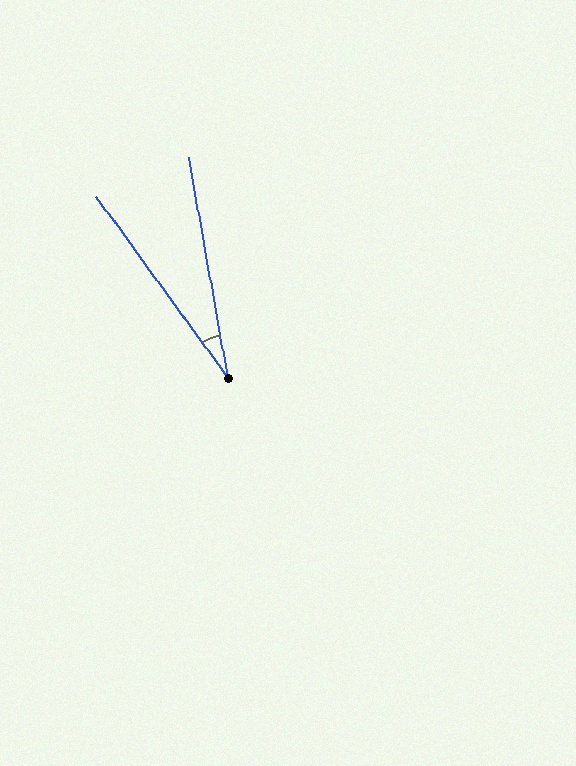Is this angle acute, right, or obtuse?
It is acute.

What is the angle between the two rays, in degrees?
Approximately 26 degrees.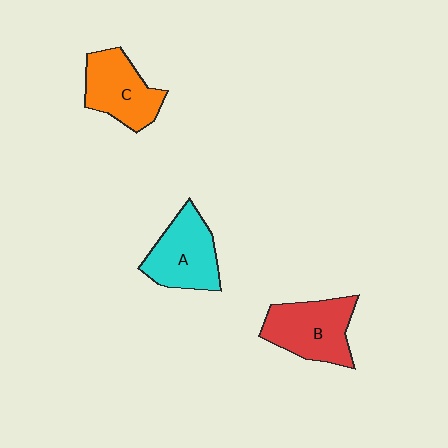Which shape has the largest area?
Shape B (red).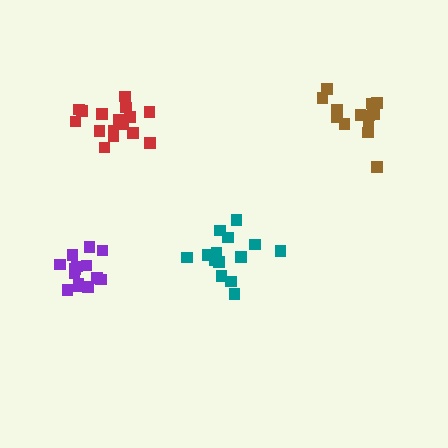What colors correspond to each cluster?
The clusters are colored: teal, red, brown, purple.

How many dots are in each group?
Group 1: 14 dots, Group 2: 16 dots, Group 3: 15 dots, Group 4: 15 dots (60 total).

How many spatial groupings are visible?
There are 4 spatial groupings.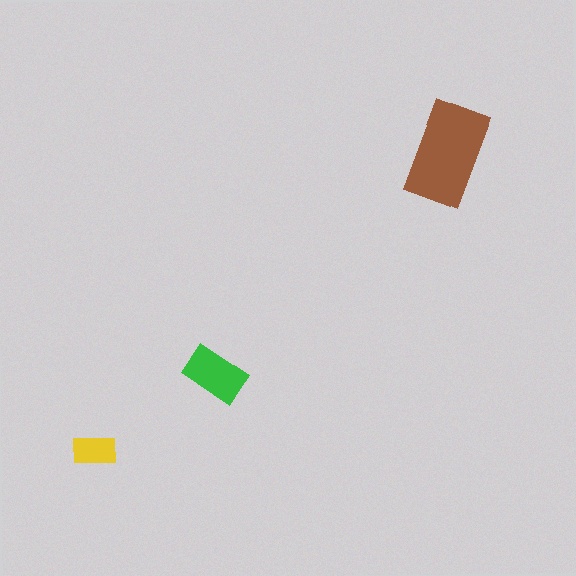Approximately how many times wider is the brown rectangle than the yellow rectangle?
About 2.5 times wider.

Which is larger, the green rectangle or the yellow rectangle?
The green one.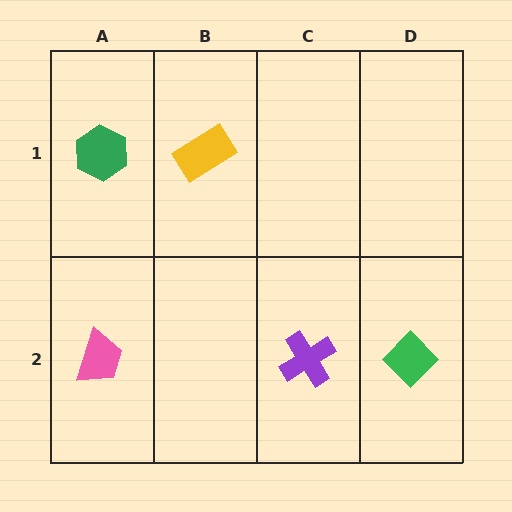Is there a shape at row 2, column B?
No, that cell is empty.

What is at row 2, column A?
A pink trapezoid.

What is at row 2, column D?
A green diamond.